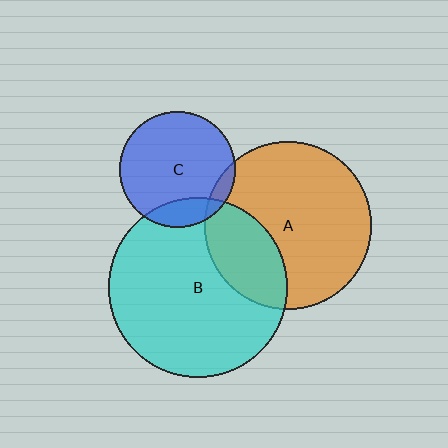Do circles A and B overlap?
Yes.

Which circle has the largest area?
Circle B (cyan).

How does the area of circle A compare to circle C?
Approximately 2.1 times.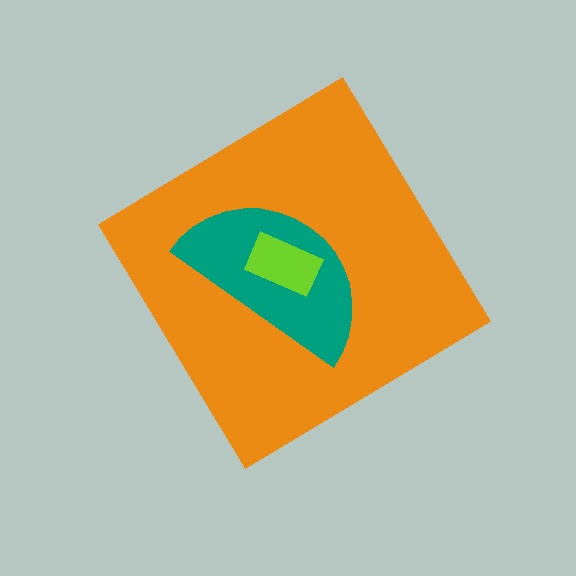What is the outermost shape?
The orange diamond.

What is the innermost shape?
The lime rectangle.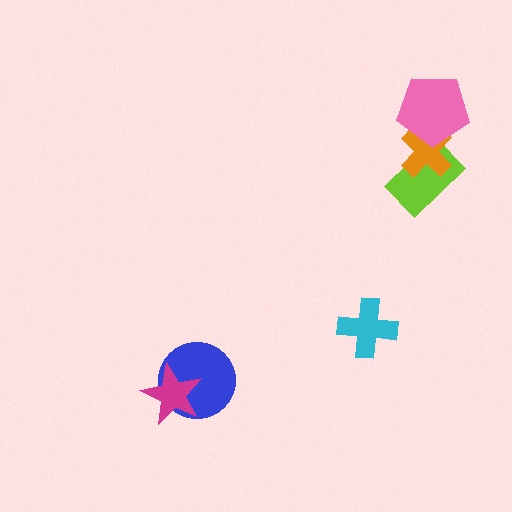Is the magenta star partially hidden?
No, no other shape covers it.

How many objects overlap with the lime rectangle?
1 object overlaps with the lime rectangle.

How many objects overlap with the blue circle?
1 object overlaps with the blue circle.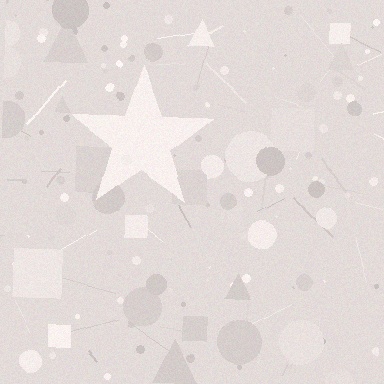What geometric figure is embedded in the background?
A star is embedded in the background.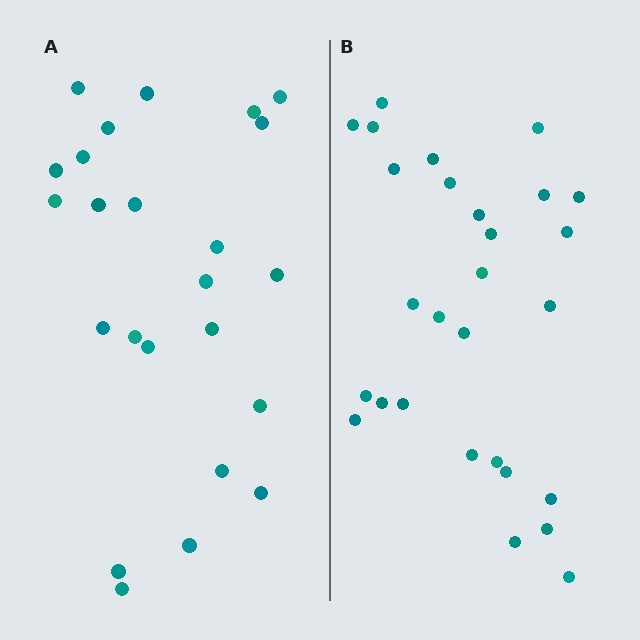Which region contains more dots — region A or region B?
Region B (the right region) has more dots.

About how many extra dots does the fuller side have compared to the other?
Region B has about 4 more dots than region A.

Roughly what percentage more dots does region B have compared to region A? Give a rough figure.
About 15% more.